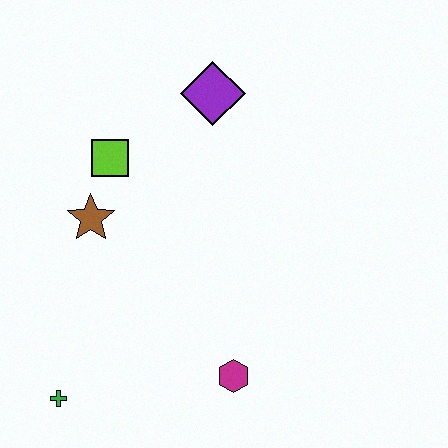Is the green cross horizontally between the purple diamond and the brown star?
No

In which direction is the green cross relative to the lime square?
The green cross is below the lime square.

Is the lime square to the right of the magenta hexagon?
No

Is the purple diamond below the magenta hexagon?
No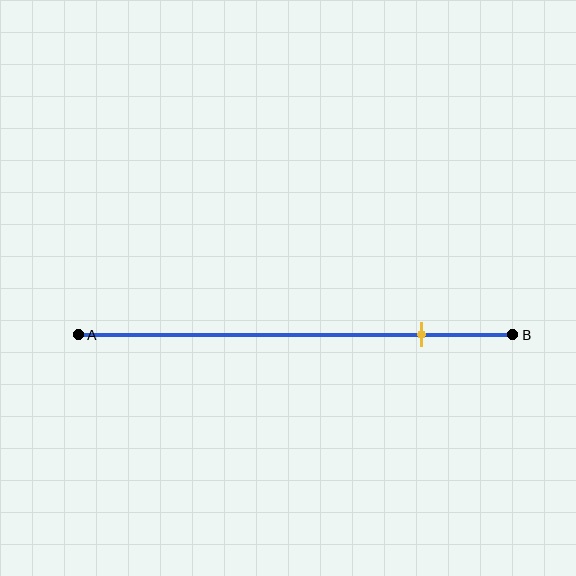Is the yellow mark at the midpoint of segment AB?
No, the mark is at about 80% from A, not at the 50% midpoint.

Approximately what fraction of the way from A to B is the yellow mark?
The yellow mark is approximately 80% of the way from A to B.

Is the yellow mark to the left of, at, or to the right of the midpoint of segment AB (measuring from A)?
The yellow mark is to the right of the midpoint of segment AB.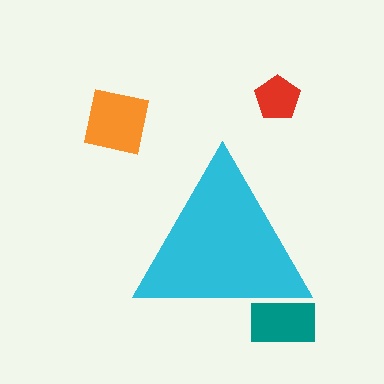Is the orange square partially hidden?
No, the orange square is fully visible.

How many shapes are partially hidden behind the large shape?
1 shape is partially hidden.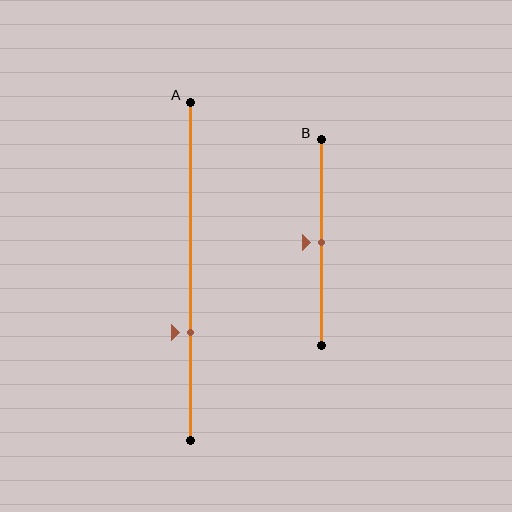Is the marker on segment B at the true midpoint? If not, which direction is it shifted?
Yes, the marker on segment B is at the true midpoint.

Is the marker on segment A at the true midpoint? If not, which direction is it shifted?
No, the marker on segment A is shifted downward by about 18% of the segment length.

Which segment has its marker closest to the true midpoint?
Segment B has its marker closest to the true midpoint.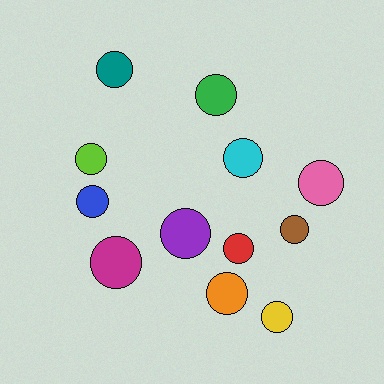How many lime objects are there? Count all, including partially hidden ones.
There is 1 lime object.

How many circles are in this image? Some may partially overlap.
There are 12 circles.